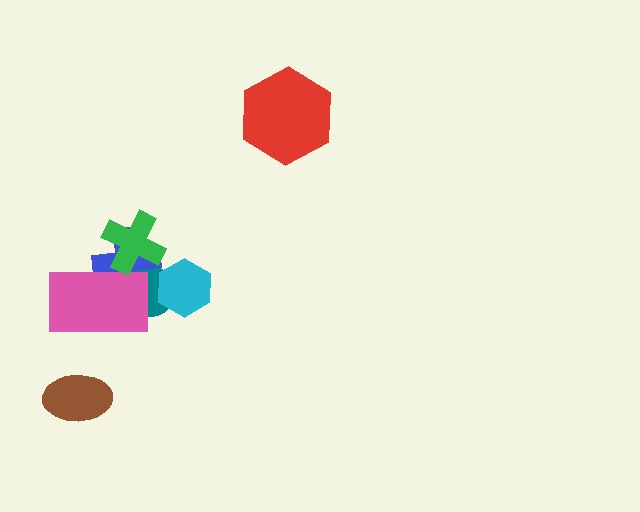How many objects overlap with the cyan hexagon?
1 object overlaps with the cyan hexagon.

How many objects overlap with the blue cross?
3 objects overlap with the blue cross.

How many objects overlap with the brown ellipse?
0 objects overlap with the brown ellipse.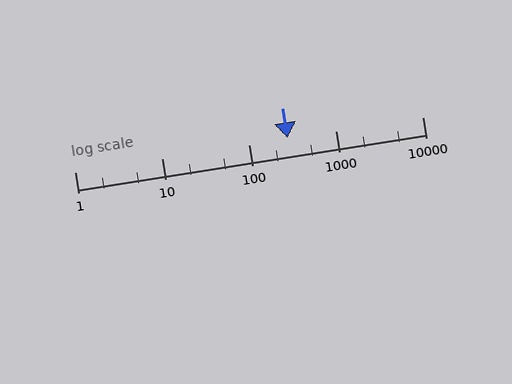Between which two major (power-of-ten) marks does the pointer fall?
The pointer is between 100 and 1000.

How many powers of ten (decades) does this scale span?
The scale spans 4 decades, from 1 to 10000.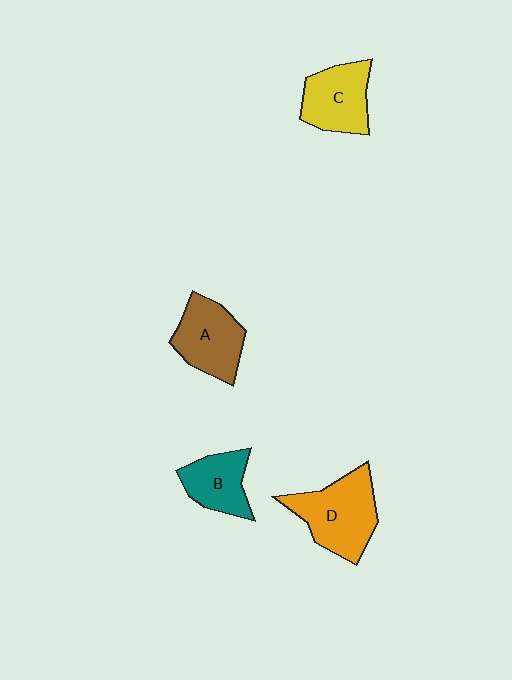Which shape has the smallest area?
Shape B (teal).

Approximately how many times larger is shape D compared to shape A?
Approximately 1.2 times.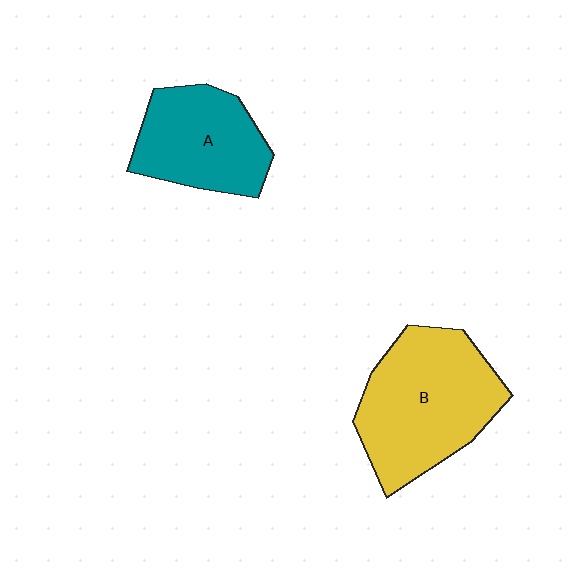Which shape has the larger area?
Shape B (yellow).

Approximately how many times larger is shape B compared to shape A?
Approximately 1.4 times.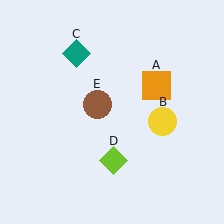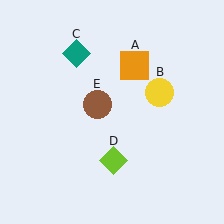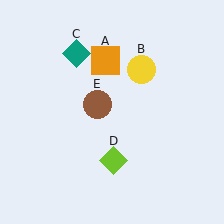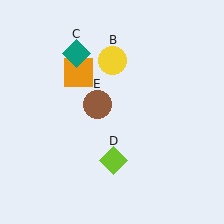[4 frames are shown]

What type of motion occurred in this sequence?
The orange square (object A), yellow circle (object B) rotated counterclockwise around the center of the scene.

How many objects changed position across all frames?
2 objects changed position: orange square (object A), yellow circle (object B).